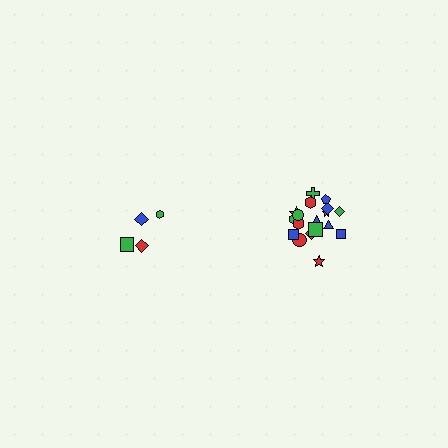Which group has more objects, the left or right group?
The right group.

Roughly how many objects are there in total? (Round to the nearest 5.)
Roughly 20 objects in total.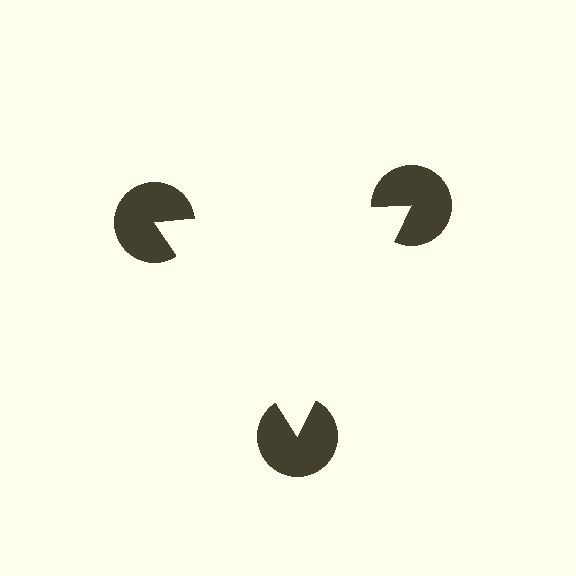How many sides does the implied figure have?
3 sides.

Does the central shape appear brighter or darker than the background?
It typically appears slightly brighter than the background, even though no actual brightness change is drawn.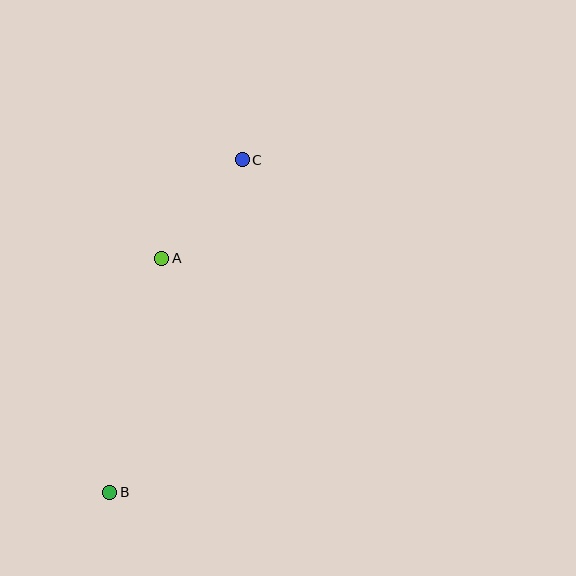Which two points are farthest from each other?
Points B and C are farthest from each other.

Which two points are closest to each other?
Points A and C are closest to each other.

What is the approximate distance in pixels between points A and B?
The distance between A and B is approximately 240 pixels.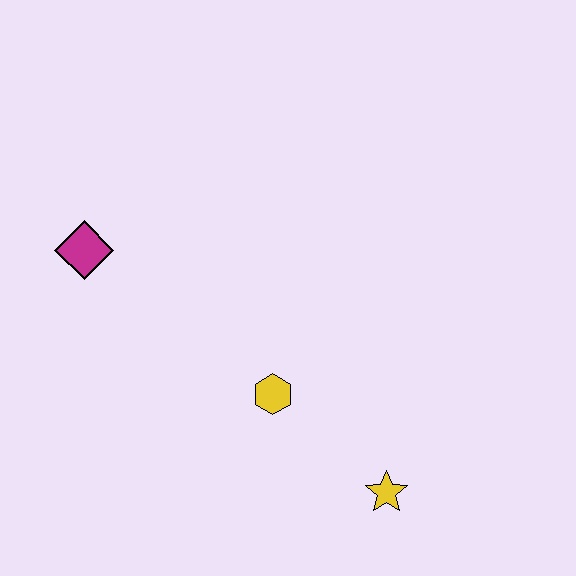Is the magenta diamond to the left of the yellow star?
Yes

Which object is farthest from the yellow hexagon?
The magenta diamond is farthest from the yellow hexagon.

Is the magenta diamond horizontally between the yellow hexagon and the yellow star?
No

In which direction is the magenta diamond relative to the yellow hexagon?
The magenta diamond is to the left of the yellow hexagon.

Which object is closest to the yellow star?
The yellow hexagon is closest to the yellow star.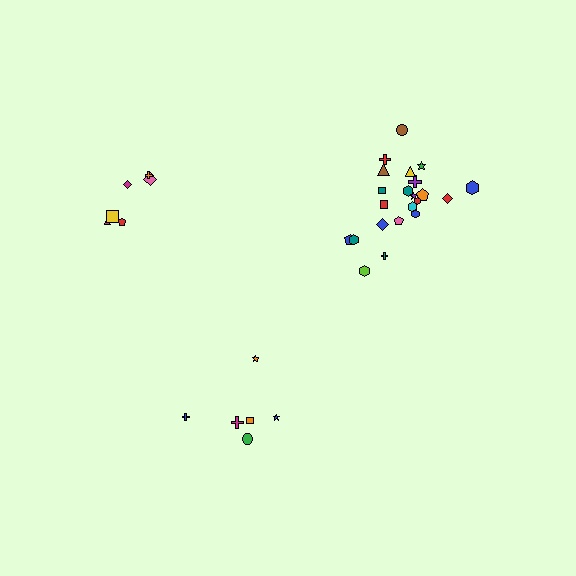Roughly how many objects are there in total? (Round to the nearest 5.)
Roughly 35 objects in total.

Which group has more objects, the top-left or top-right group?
The top-right group.